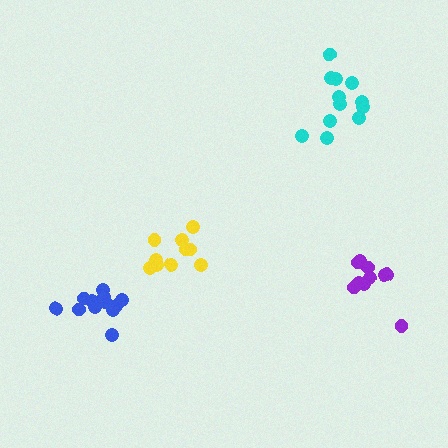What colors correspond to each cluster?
The clusters are colored: purple, cyan, yellow, blue.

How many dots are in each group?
Group 1: 11 dots, Group 2: 12 dots, Group 3: 10 dots, Group 4: 12 dots (45 total).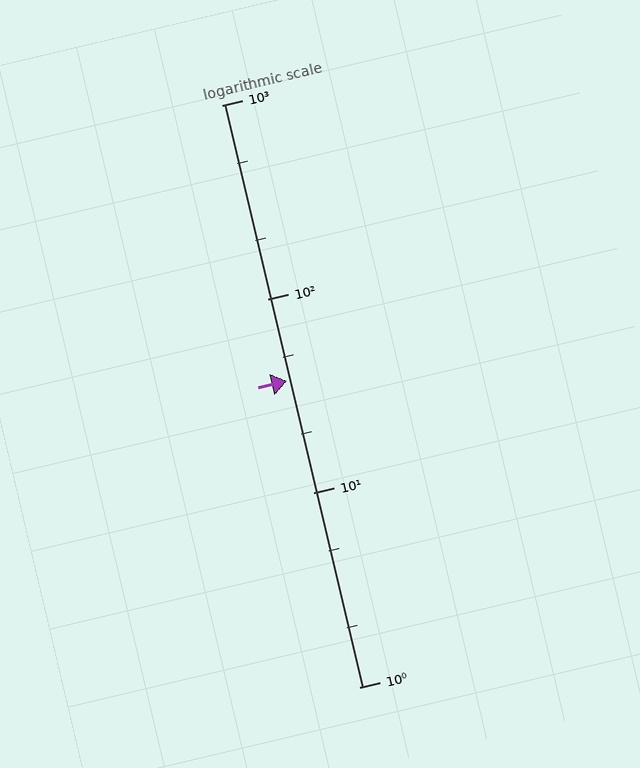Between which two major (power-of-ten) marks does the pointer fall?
The pointer is between 10 and 100.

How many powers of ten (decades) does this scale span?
The scale spans 3 decades, from 1 to 1000.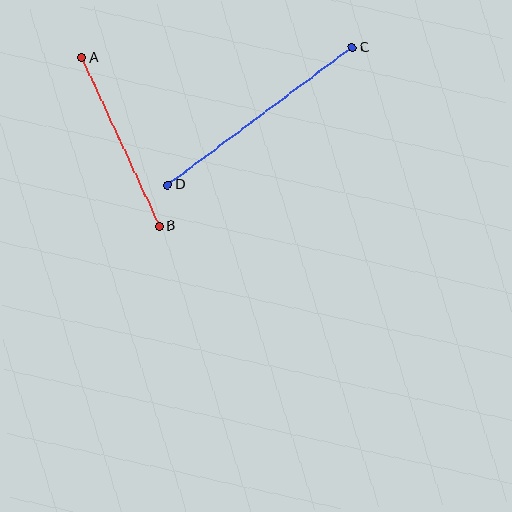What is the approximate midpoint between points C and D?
The midpoint is at approximately (260, 116) pixels.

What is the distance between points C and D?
The distance is approximately 230 pixels.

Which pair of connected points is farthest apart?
Points C and D are farthest apart.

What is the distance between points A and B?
The distance is approximately 185 pixels.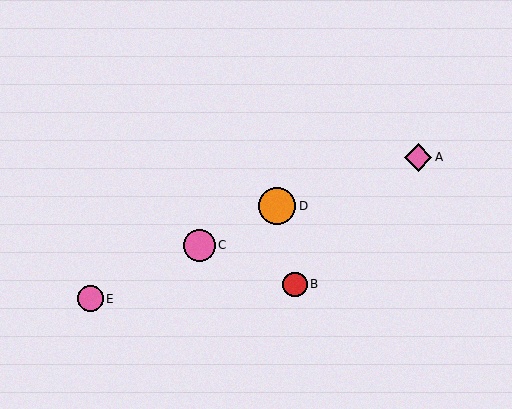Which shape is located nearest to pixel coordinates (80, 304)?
The pink circle (labeled E) at (90, 299) is nearest to that location.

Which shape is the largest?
The orange circle (labeled D) is the largest.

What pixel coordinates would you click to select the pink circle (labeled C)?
Click at (199, 245) to select the pink circle C.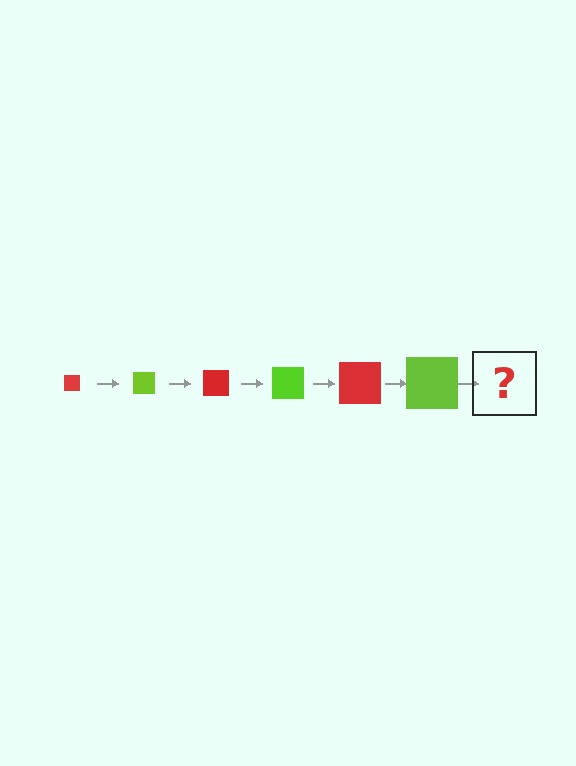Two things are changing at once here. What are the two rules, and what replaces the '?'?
The two rules are that the square grows larger each step and the color cycles through red and lime. The '?' should be a red square, larger than the previous one.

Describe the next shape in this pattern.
It should be a red square, larger than the previous one.